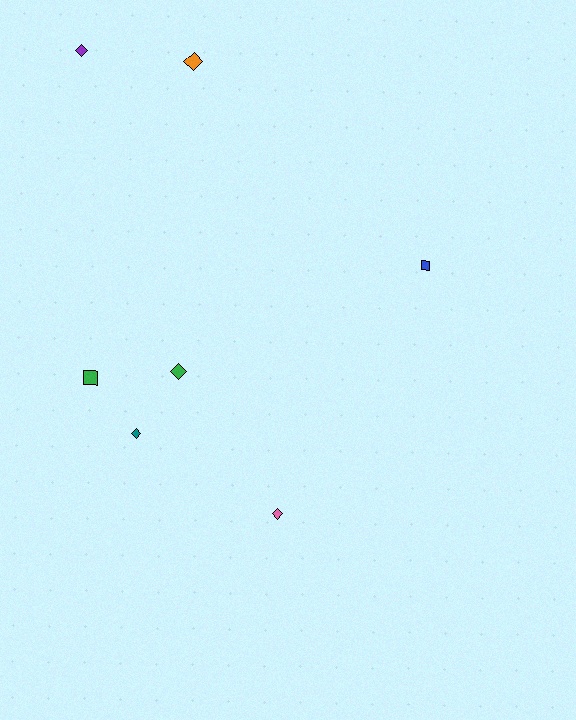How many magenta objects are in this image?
There are no magenta objects.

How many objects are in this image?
There are 7 objects.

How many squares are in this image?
There are 2 squares.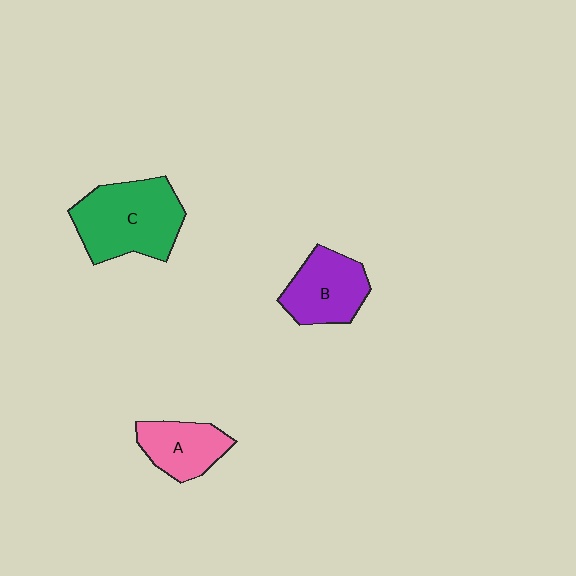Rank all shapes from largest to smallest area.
From largest to smallest: C (green), B (purple), A (pink).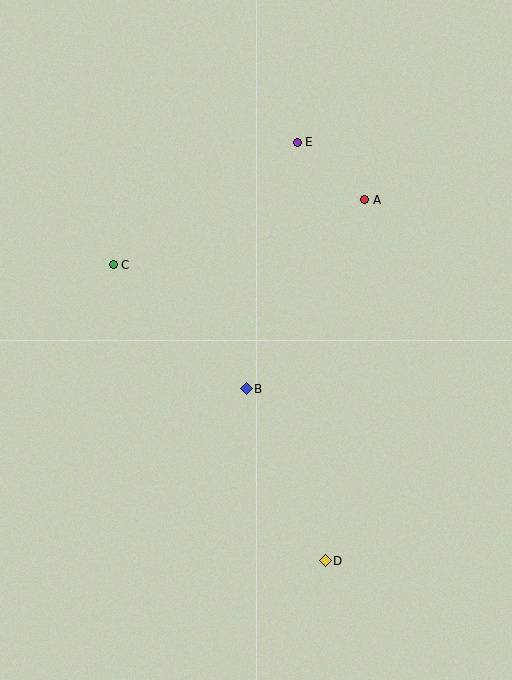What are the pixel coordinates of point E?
Point E is at (297, 142).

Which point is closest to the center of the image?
Point B at (246, 389) is closest to the center.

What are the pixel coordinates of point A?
Point A is at (365, 200).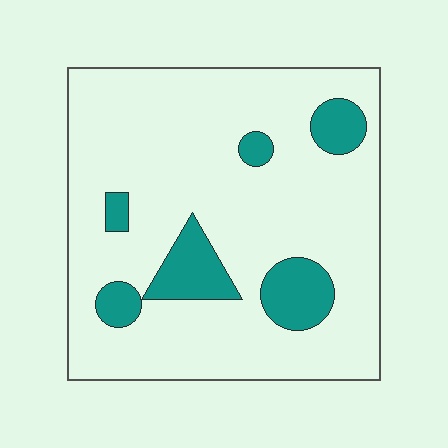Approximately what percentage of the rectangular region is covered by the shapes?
Approximately 15%.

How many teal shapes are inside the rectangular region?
6.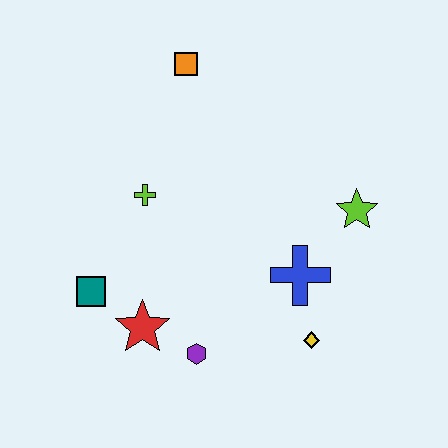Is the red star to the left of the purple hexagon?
Yes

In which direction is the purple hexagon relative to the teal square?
The purple hexagon is to the right of the teal square.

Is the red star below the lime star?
Yes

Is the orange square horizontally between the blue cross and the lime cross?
Yes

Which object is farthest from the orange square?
The yellow diamond is farthest from the orange square.